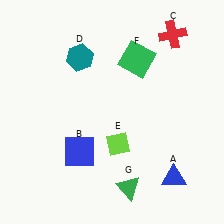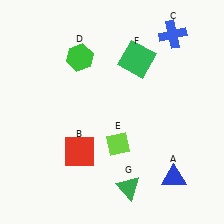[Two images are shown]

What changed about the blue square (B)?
In Image 1, B is blue. In Image 2, it changed to red.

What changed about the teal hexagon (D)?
In Image 1, D is teal. In Image 2, it changed to green.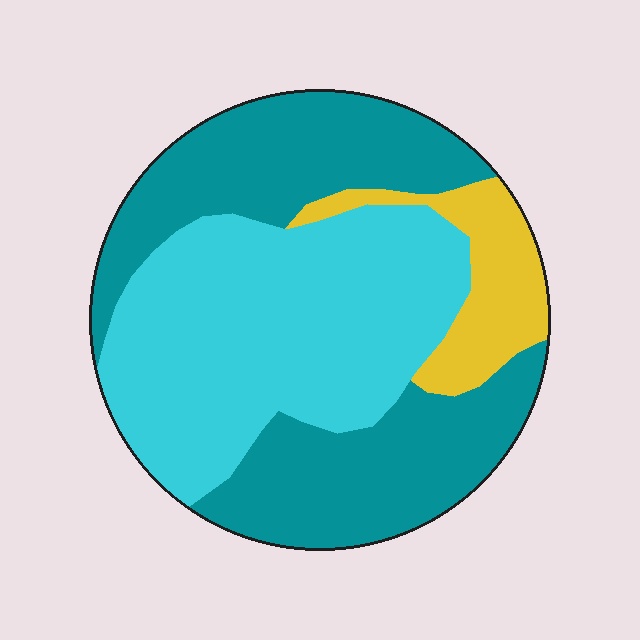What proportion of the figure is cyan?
Cyan covers about 45% of the figure.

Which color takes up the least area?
Yellow, at roughly 10%.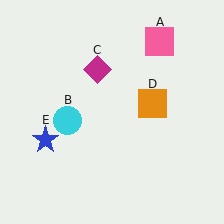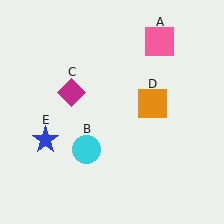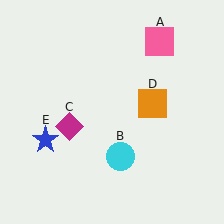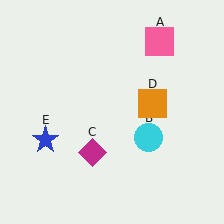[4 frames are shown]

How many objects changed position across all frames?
2 objects changed position: cyan circle (object B), magenta diamond (object C).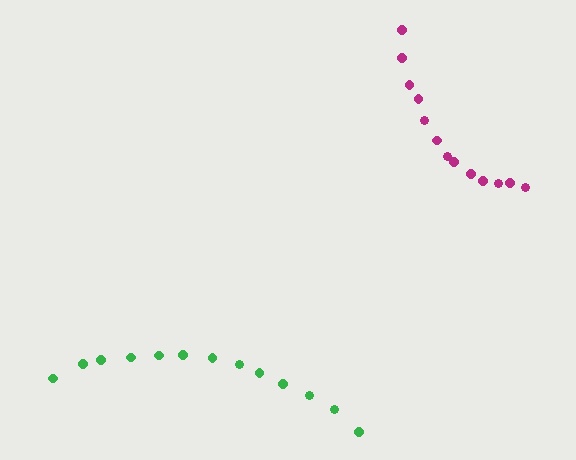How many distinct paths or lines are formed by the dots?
There are 2 distinct paths.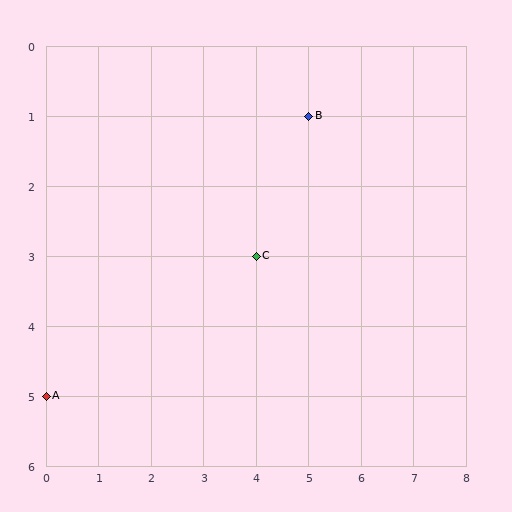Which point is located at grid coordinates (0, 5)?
Point A is at (0, 5).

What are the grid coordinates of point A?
Point A is at grid coordinates (0, 5).